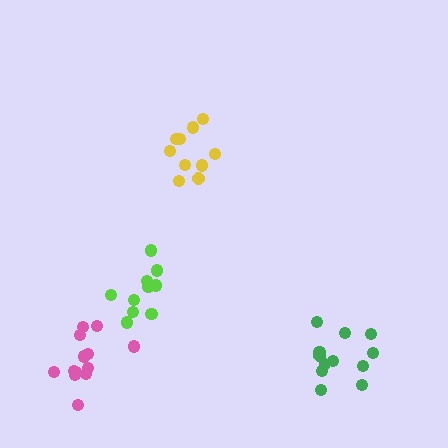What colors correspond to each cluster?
The clusters are colored: yellow, lime, pink, green.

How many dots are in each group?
Group 1: 10 dots, Group 2: 11 dots, Group 3: 13 dots, Group 4: 12 dots (46 total).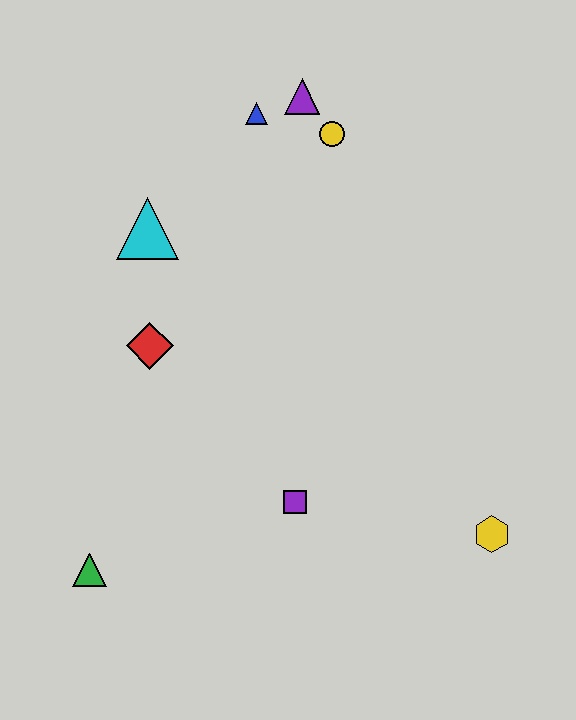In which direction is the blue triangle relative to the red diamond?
The blue triangle is above the red diamond.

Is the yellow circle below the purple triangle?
Yes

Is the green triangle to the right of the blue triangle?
No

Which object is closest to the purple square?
The yellow hexagon is closest to the purple square.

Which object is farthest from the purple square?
The purple triangle is farthest from the purple square.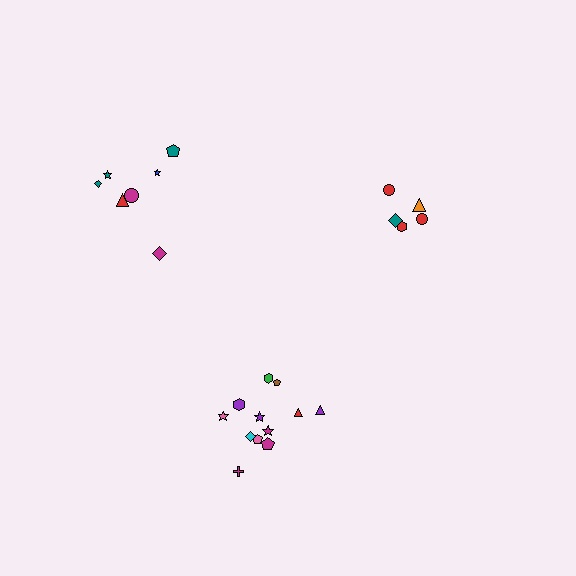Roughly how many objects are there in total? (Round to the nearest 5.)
Roughly 25 objects in total.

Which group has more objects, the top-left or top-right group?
The top-left group.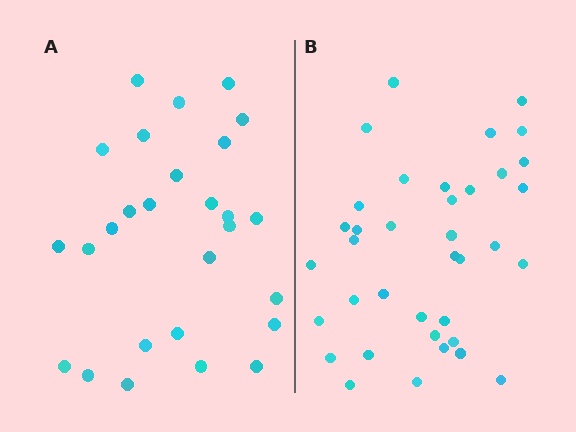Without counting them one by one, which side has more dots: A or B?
Region B (the right region) has more dots.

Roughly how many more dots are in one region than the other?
Region B has roughly 10 or so more dots than region A.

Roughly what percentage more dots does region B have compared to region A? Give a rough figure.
About 35% more.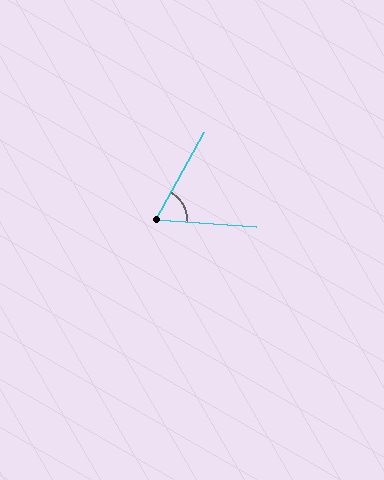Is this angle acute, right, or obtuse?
It is acute.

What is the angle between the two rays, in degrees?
Approximately 65 degrees.